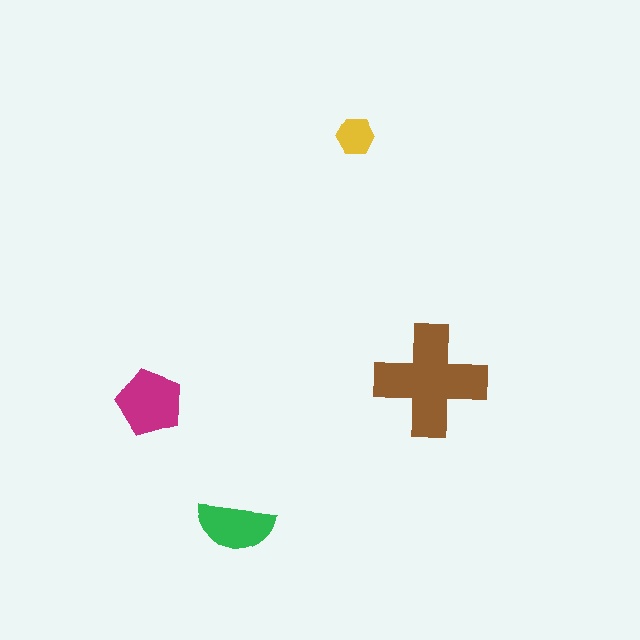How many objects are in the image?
There are 4 objects in the image.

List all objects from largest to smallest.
The brown cross, the magenta pentagon, the green semicircle, the yellow hexagon.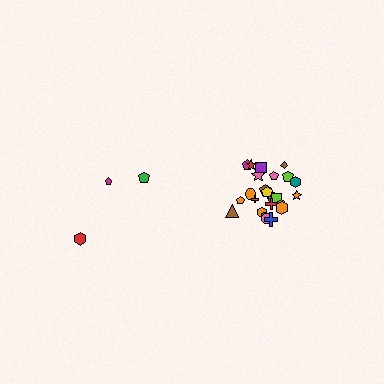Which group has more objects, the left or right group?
The right group.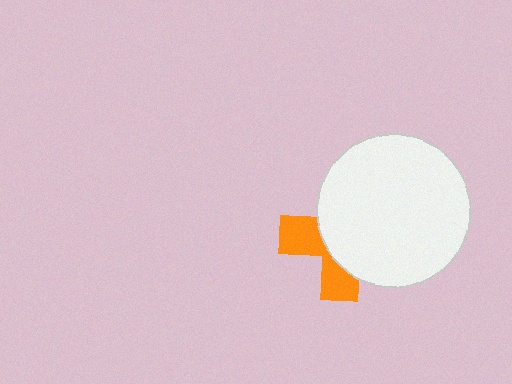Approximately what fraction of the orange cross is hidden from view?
Roughly 64% of the orange cross is hidden behind the white circle.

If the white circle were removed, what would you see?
You would see the complete orange cross.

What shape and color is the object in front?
The object in front is a white circle.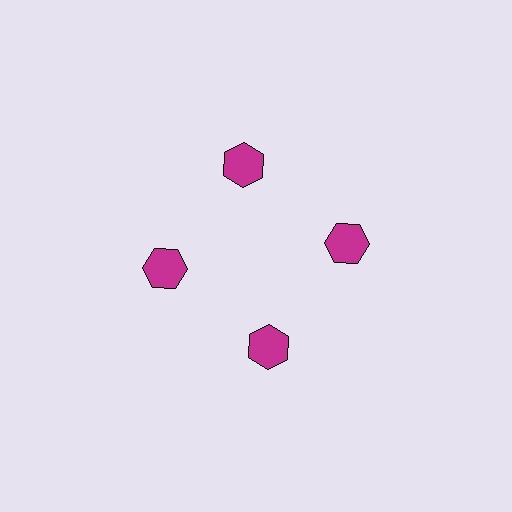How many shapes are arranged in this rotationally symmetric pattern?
There are 4 shapes, arranged in 4 groups of 1.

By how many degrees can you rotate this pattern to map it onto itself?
The pattern maps onto itself every 90 degrees of rotation.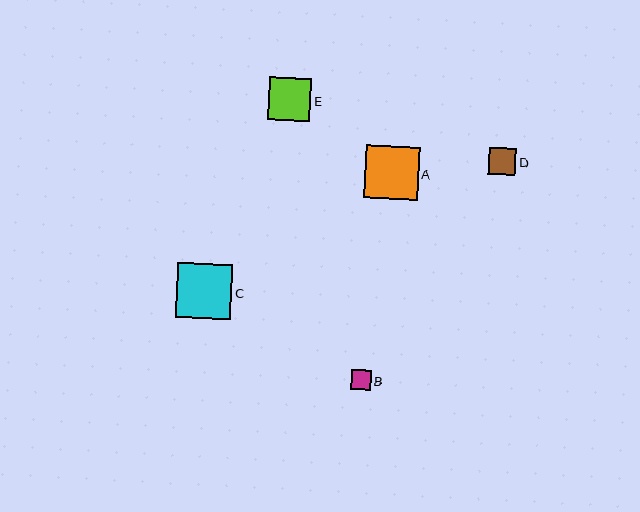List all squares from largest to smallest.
From largest to smallest: C, A, E, D, B.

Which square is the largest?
Square C is the largest with a size of approximately 55 pixels.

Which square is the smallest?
Square B is the smallest with a size of approximately 20 pixels.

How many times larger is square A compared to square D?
Square A is approximately 2.0 times the size of square D.